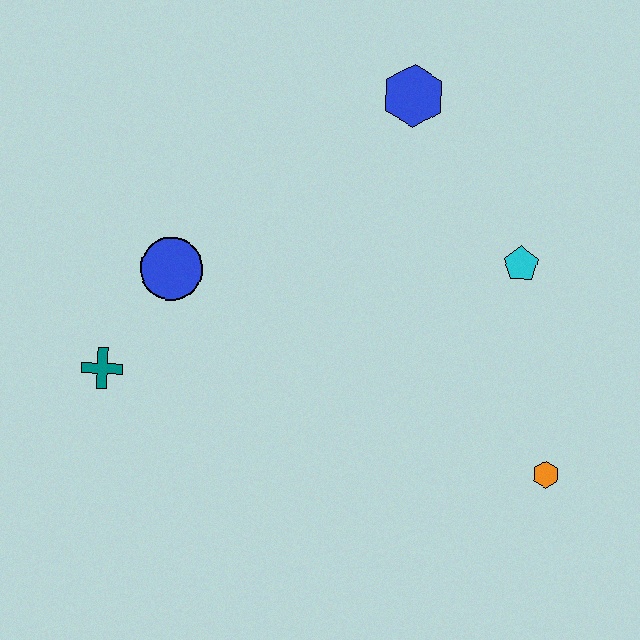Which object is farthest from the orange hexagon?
The teal cross is farthest from the orange hexagon.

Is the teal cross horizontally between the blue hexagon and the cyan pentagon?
No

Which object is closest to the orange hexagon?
The cyan pentagon is closest to the orange hexagon.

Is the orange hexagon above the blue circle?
No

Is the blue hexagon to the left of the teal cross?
No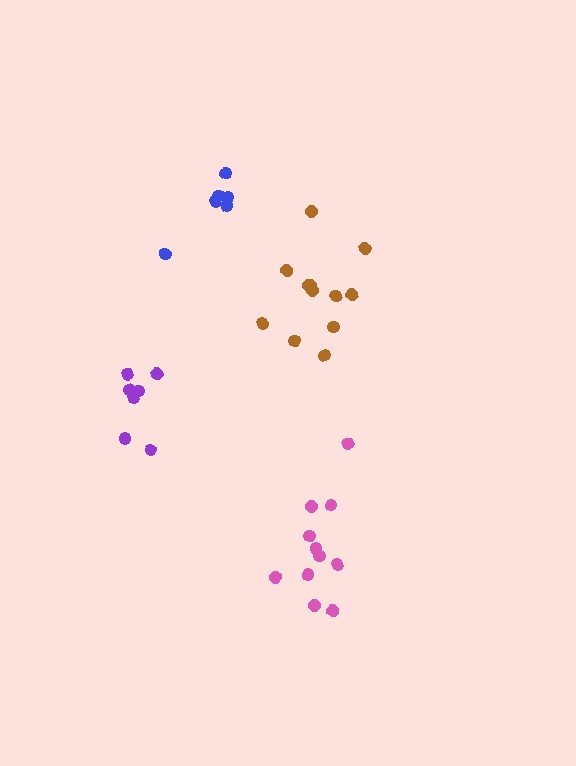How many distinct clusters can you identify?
There are 4 distinct clusters.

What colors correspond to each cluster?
The clusters are colored: purple, blue, brown, pink.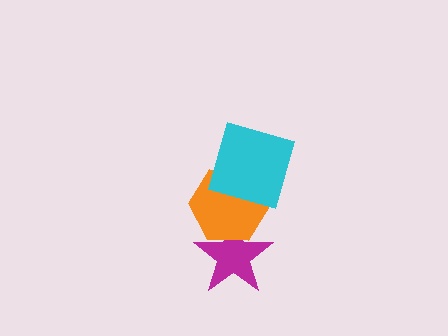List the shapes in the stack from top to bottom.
From top to bottom: the cyan square, the orange hexagon, the magenta star.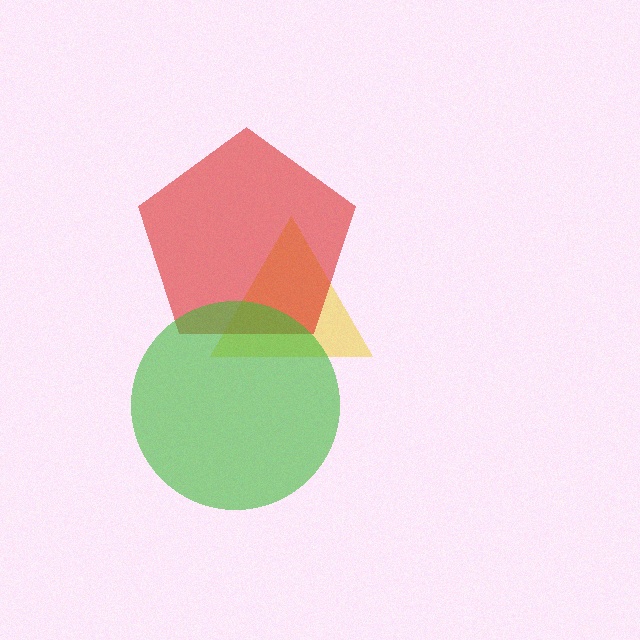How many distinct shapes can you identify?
There are 3 distinct shapes: a yellow triangle, a red pentagon, a green circle.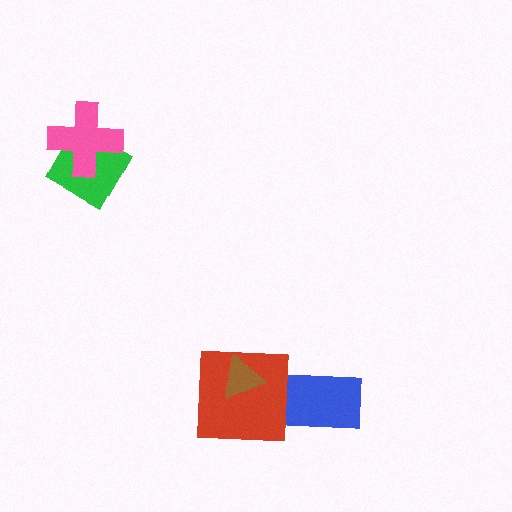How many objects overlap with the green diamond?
1 object overlaps with the green diamond.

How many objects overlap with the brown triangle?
1 object overlaps with the brown triangle.